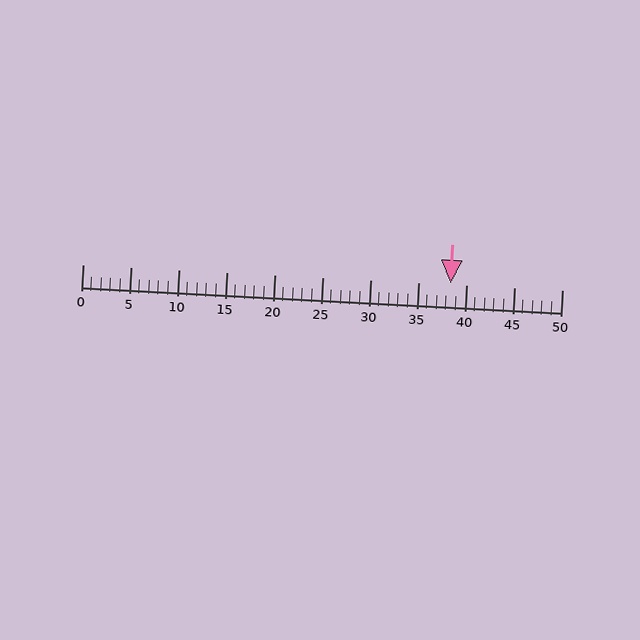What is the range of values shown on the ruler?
The ruler shows values from 0 to 50.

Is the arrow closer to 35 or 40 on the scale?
The arrow is closer to 40.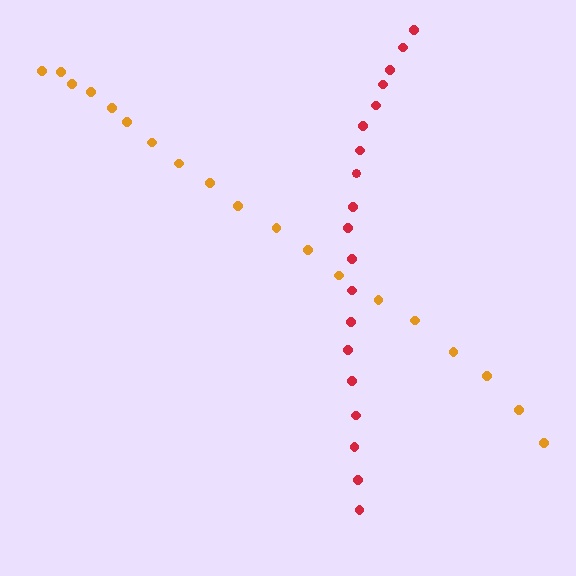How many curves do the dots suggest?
There are 2 distinct paths.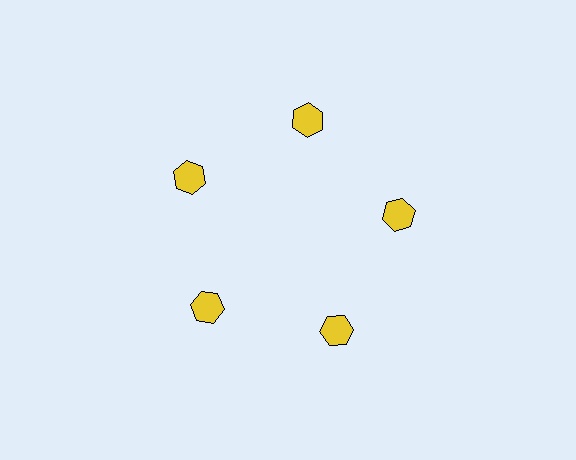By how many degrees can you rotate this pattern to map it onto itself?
The pattern maps onto itself every 72 degrees of rotation.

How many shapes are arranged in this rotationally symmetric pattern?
There are 5 shapes, arranged in 5 groups of 1.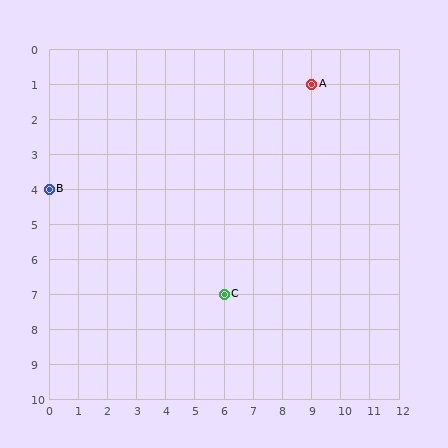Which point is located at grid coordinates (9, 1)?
Point A is at (9, 1).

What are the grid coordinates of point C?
Point C is at grid coordinates (6, 7).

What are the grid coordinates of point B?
Point B is at grid coordinates (0, 4).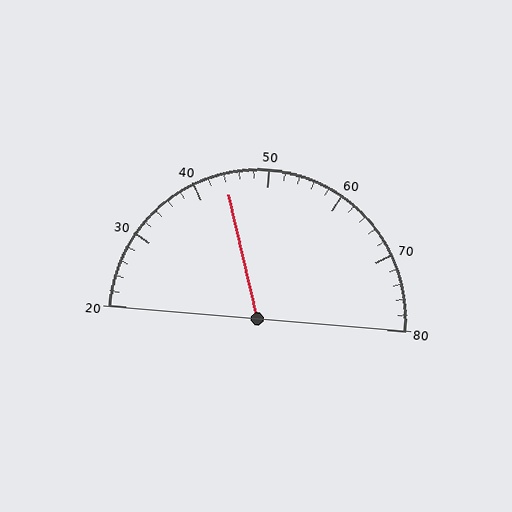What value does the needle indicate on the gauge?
The needle indicates approximately 44.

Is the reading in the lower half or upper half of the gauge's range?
The reading is in the lower half of the range (20 to 80).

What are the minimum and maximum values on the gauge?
The gauge ranges from 20 to 80.